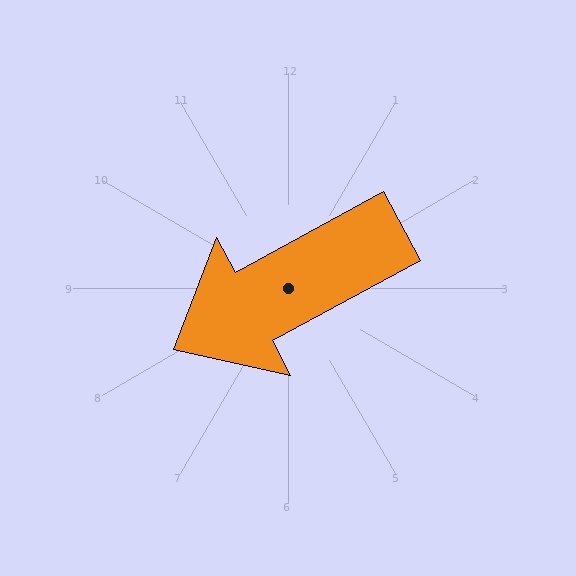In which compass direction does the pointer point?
Southwest.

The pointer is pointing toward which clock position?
Roughly 8 o'clock.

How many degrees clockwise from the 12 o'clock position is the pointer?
Approximately 242 degrees.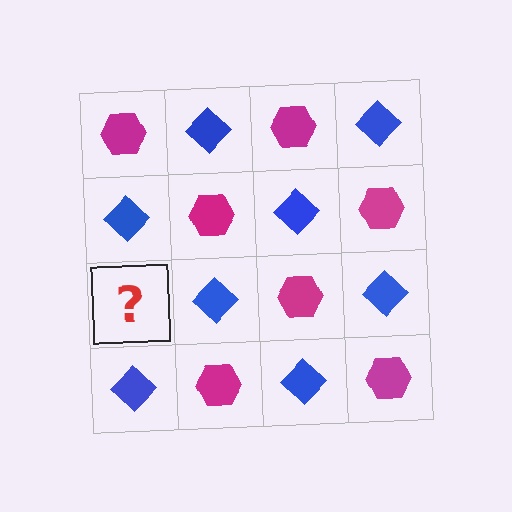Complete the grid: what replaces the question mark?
The question mark should be replaced with a magenta hexagon.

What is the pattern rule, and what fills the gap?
The rule is that it alternates magenta hexagon and blue diamond in a checkerboard pattern. The gap should be filled with a magenta hexagon.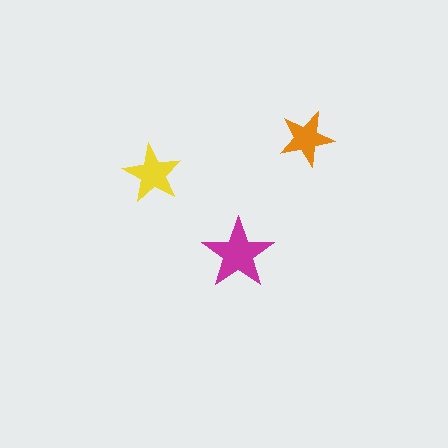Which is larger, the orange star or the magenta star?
The magenta one.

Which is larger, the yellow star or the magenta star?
The magenta one.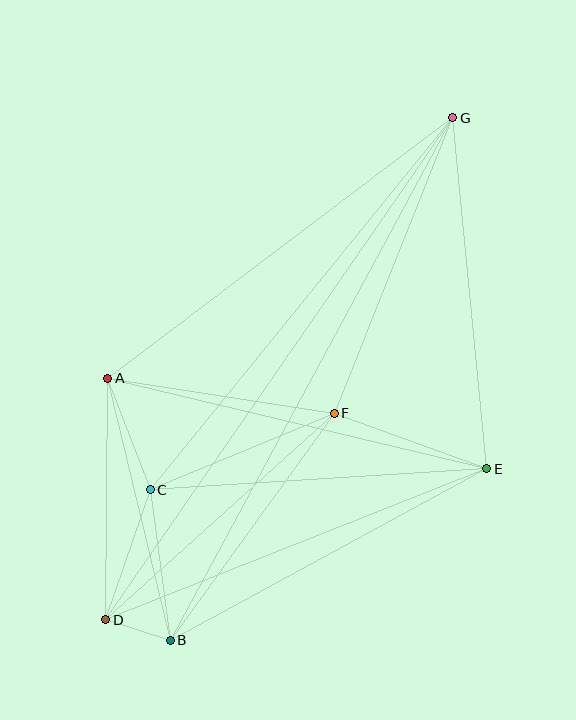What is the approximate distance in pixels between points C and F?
The distance between C and F is approximately 199 pixels.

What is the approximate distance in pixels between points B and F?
The distance between B and F is approximately 280 pixels.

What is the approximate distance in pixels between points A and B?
The distance between A and B is approximately 270 pixels.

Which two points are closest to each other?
Points B and D are closest to each other.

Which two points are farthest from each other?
Points D and G are farthest from each other.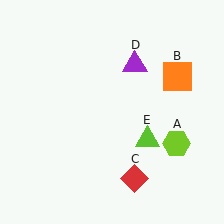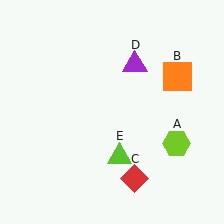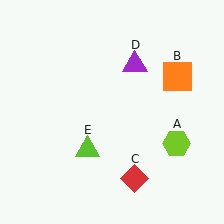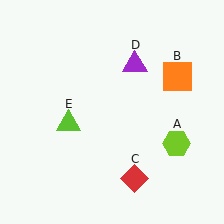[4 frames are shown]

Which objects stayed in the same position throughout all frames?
Lime hexagon (object A) and orange square (object B) and red diamond (object C) and purple triangle (object D) remained stationary.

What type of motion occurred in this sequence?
The lime triangle (object E) rotated clockwise around the center of the scene.